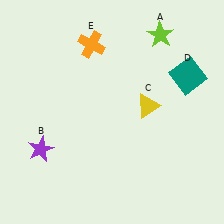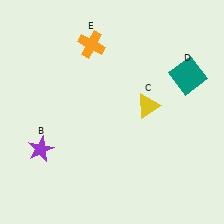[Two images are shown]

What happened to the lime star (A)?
The lime star (A) was removed in Image 2. It was in the top-right area of Image 1.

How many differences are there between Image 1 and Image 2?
There is 1 difference between the two images.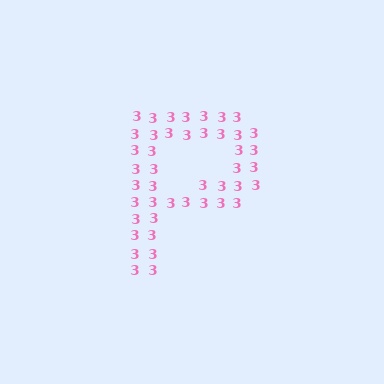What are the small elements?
The small elements are digit 3's.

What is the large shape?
The large shape is the letter P.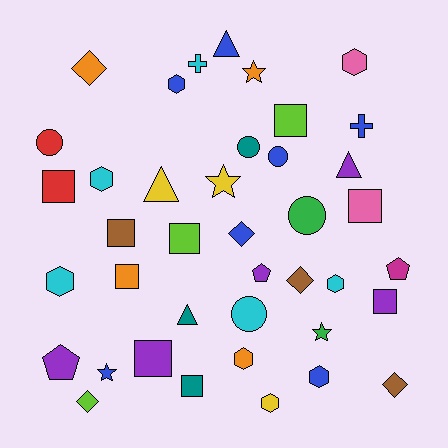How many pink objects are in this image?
There are 2 pink objects.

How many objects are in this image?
There are 40 objects.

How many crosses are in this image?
There are 2 crosses.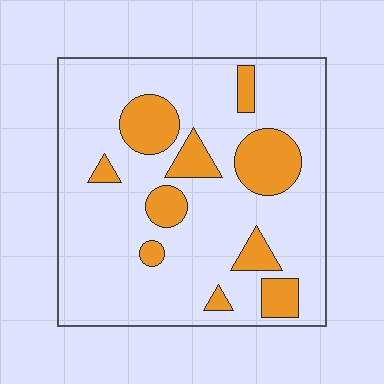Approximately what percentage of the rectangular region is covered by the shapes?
Approximately 20%.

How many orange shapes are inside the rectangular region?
10.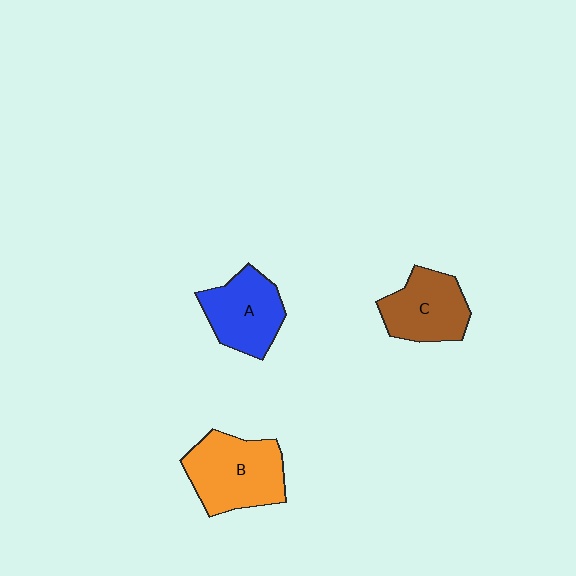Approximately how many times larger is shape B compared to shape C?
Approximately 1.3 times.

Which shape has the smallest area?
Shape C (brown).